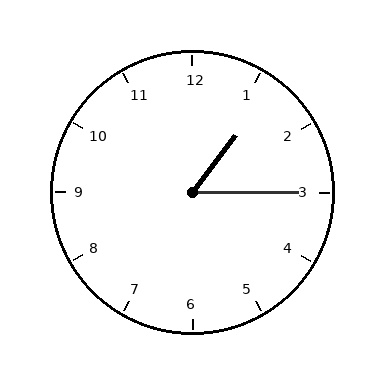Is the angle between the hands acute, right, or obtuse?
It is acute.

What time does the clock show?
1:15.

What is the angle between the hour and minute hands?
Approximately 52 degrees.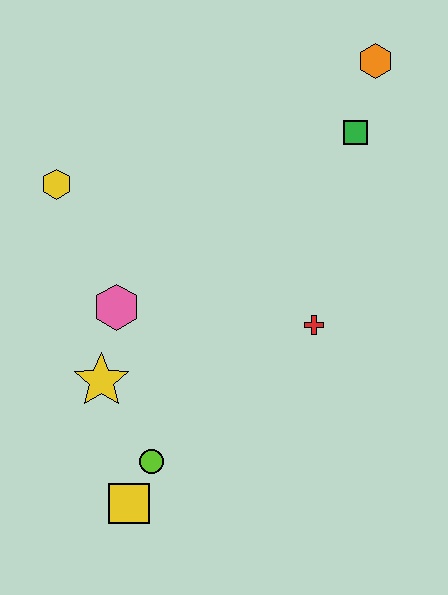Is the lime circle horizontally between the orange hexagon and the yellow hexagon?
Yes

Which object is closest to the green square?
The orange hexagon is closest to the green square.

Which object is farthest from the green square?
The yellow square is farthest from the green square.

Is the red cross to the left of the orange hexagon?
Yes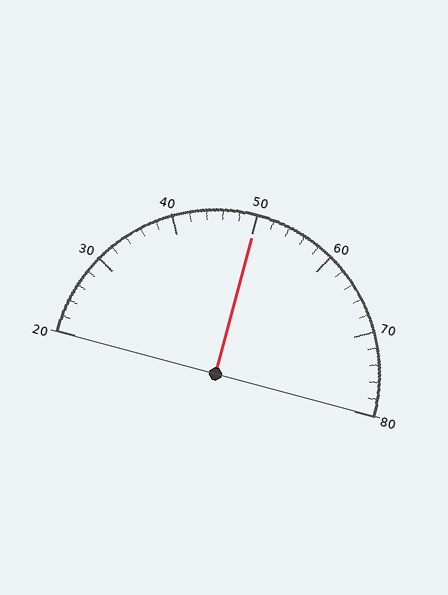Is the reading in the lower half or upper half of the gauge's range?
The reading is in the upper half of the range (20 to 80).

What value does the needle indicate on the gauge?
The needle indicates approximately 50.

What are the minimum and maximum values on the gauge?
The gauge ranges from 20 to 80.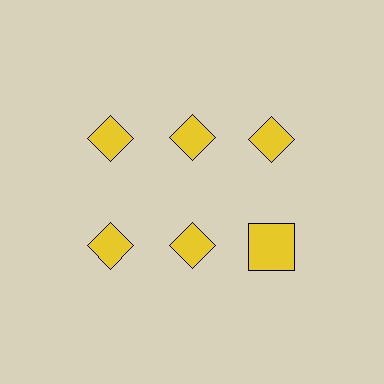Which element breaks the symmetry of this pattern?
The yellow square in the second row, center column breaks the symmetry. All other shapes are yellow diamonds.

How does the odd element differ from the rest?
It has a different shape: square instead of diamond.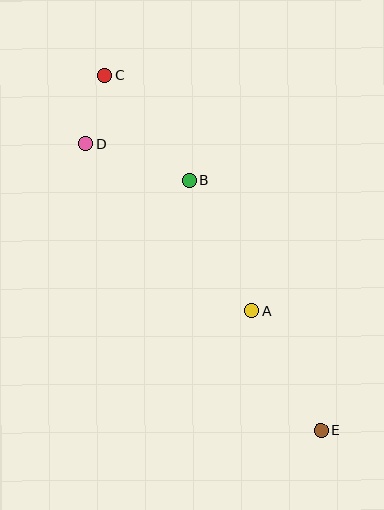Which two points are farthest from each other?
Points C and E are farthest from each other.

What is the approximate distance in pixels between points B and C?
The distance between B and C is approximately 134 pixels.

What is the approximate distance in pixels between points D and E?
The distance between D and E is approximately 370 pixels.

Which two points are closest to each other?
Points C and D are closest to each other.